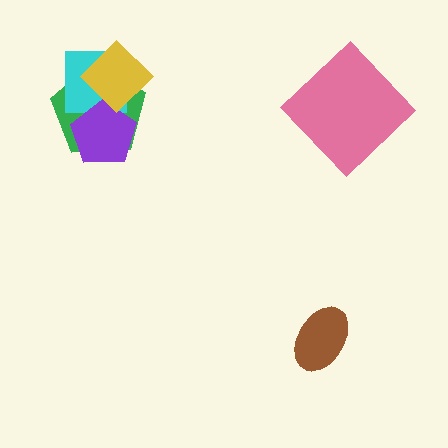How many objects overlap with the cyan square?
3 objects overlap with the cyan square.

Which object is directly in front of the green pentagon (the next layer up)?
The cyan square is directly in front of the green pentagon.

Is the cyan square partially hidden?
Yes, it is partially covered by another shape.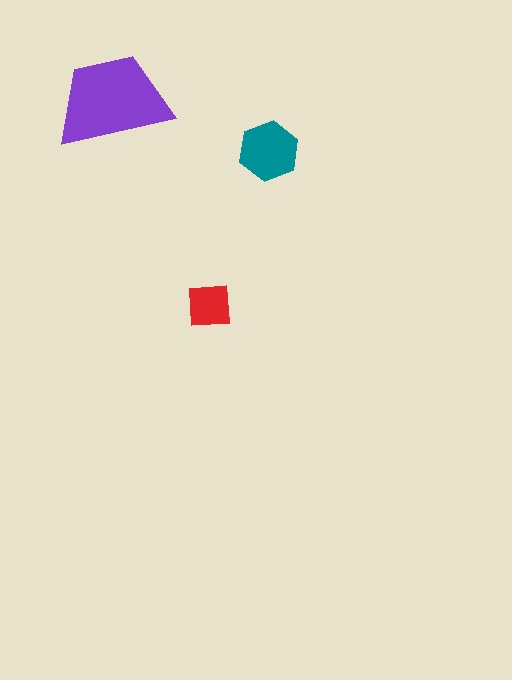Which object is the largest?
The purple trapezoid.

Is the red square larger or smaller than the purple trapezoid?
Smaller.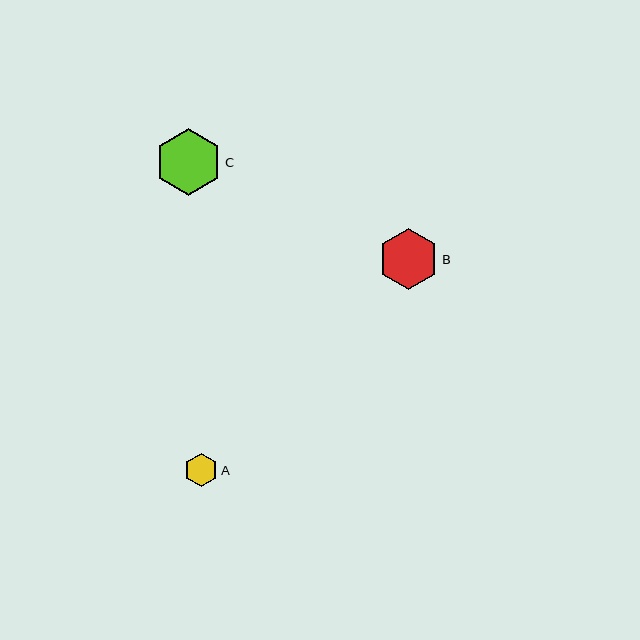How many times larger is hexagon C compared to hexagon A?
Hexagon C is approximately 2.0 times the size of hexagon A.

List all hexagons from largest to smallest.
From largest to smallest: C, B, A.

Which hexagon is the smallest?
Hexagon A is the smallest with a size of approximately 33 pixels.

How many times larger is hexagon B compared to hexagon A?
Hexagon B is approximately 1.8 times the size of hexagon A.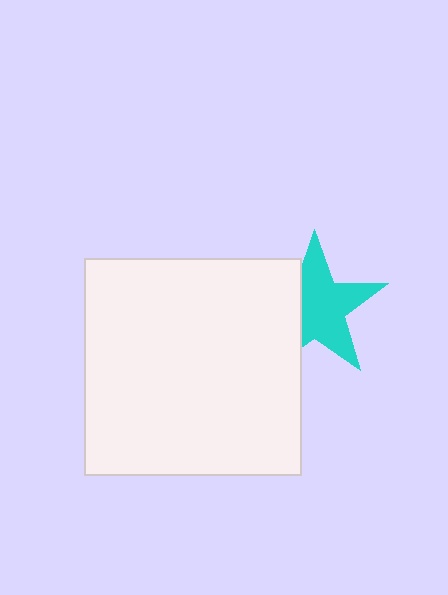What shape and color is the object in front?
The object in front is a white square.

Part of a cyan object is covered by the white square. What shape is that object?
It is a star.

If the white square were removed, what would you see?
You would see the complete cyan star.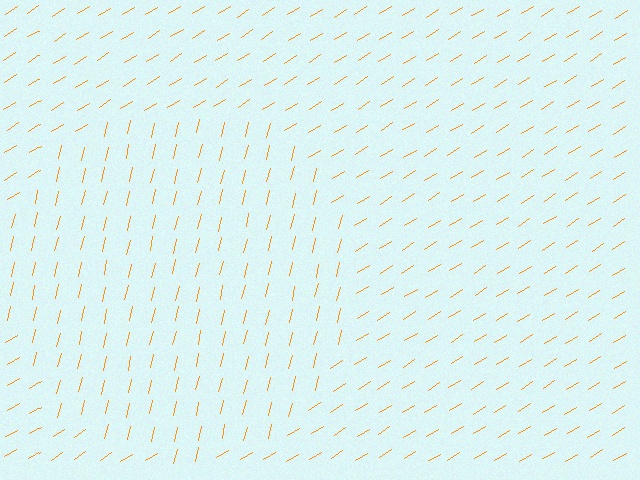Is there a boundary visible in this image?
Yes, there is a texture boundary formed by a change in line orientation.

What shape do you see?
I see a circle.